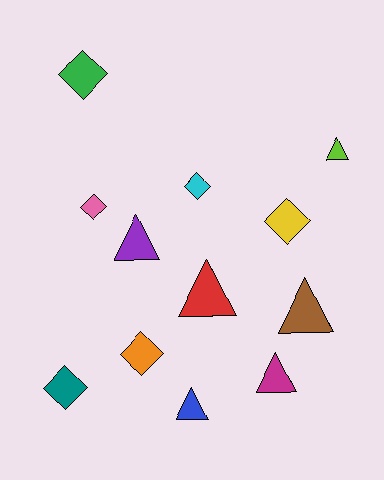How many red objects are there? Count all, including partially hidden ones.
There is 1 red object.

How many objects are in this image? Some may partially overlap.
There are 12 objects.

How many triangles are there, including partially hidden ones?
There are 6 triangles.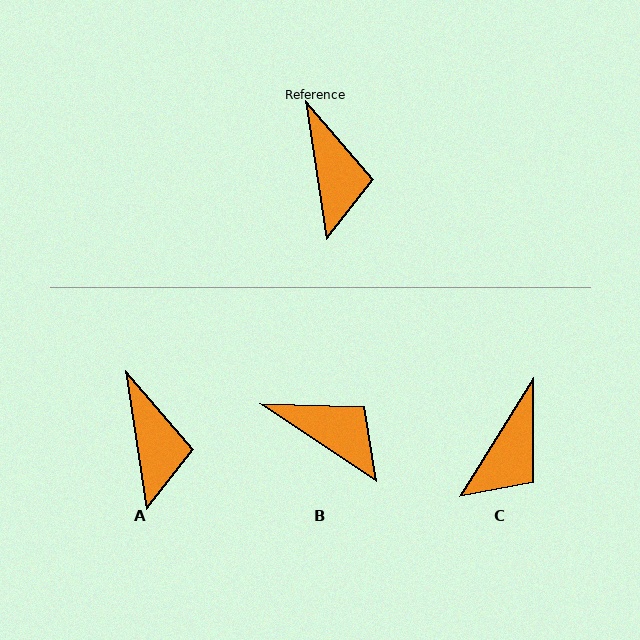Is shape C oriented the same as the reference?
No, it is off by about 41 degrees.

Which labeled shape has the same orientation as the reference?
A.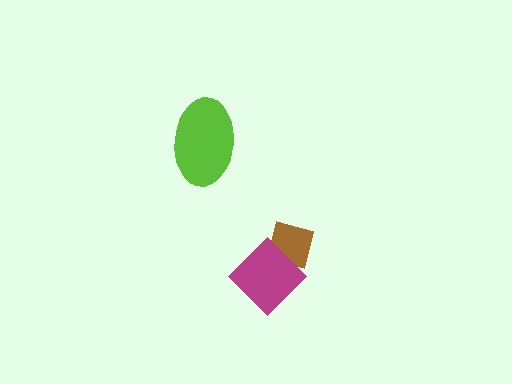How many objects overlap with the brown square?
1 object overlaps with the brown square.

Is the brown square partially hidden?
Yes, it is partially covered by another shape.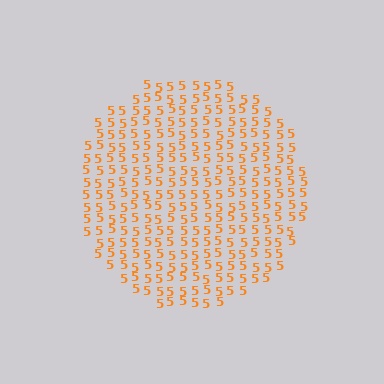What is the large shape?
The large shape is a circle.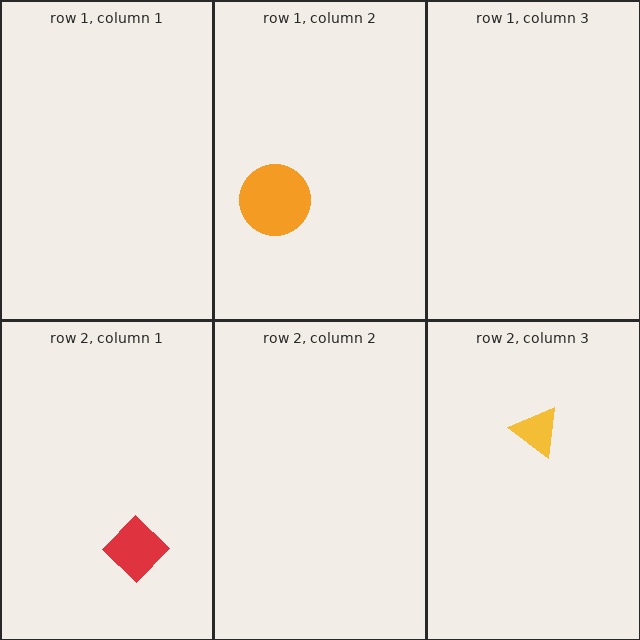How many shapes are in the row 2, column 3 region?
1.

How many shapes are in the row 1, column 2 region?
1.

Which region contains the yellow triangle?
The row 2, column 3 region.